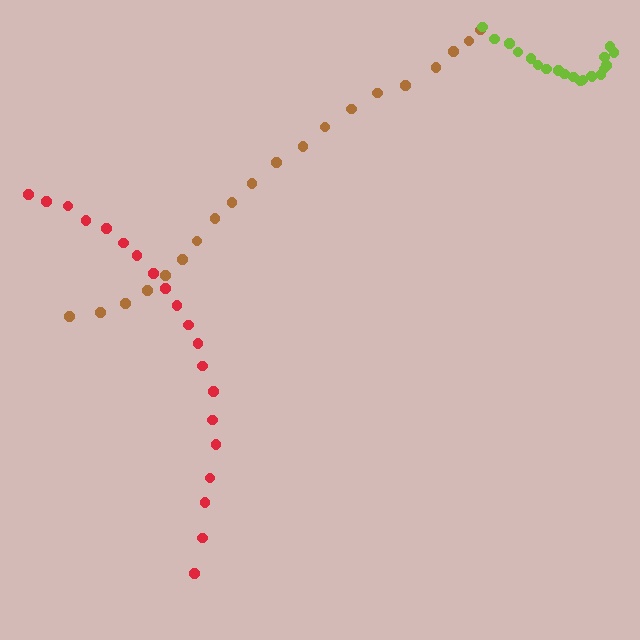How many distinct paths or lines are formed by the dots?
There are 3 distinct paths.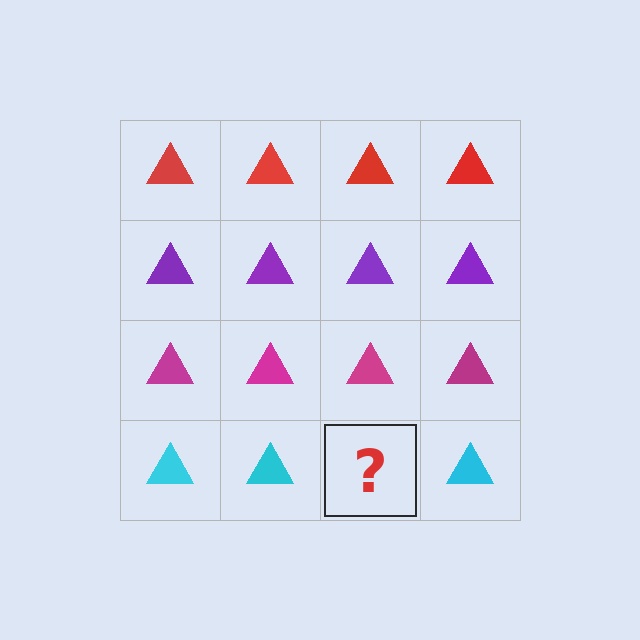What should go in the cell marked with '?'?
The missing cell should contain a cyan triangle.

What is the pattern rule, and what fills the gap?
The rule is that each row has a consistent color. The gap should be filled with a cyan triangle.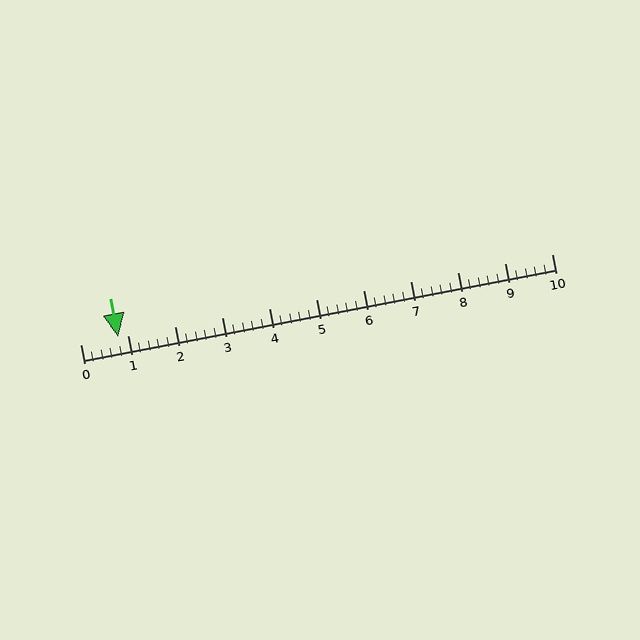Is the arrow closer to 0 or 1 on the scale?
The arrow is closer to 1.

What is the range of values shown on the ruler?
The ruler shows values from 0 to 10.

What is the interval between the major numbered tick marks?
The major tick marks are spaced 1 units apart.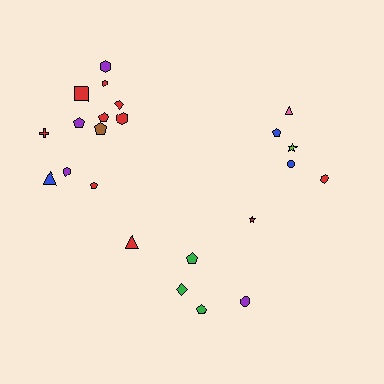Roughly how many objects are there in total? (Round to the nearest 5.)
Roughly 25 objects in total.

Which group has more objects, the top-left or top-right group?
The top-left group.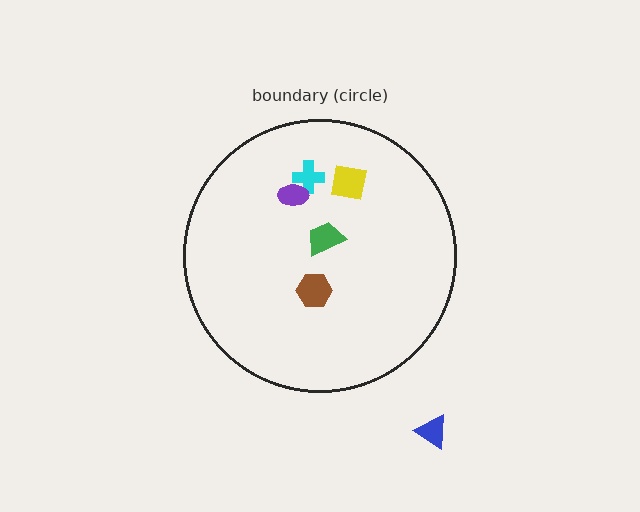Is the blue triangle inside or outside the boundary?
Outside.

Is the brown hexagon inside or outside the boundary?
Inside.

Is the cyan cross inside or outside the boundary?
Inside.